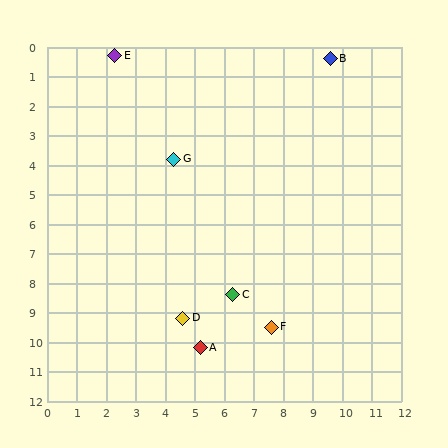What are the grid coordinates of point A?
Point A is at approximately (5.2, 10.2).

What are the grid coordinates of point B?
Point B is at approximately (9.6, 0.4).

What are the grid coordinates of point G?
Point G is at approximately (4.3, 3.8).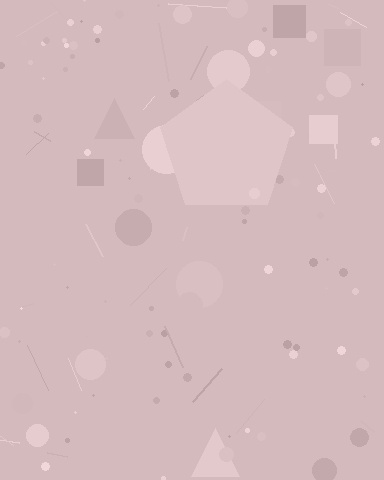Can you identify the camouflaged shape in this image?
The camouflaged shape is a pentagon.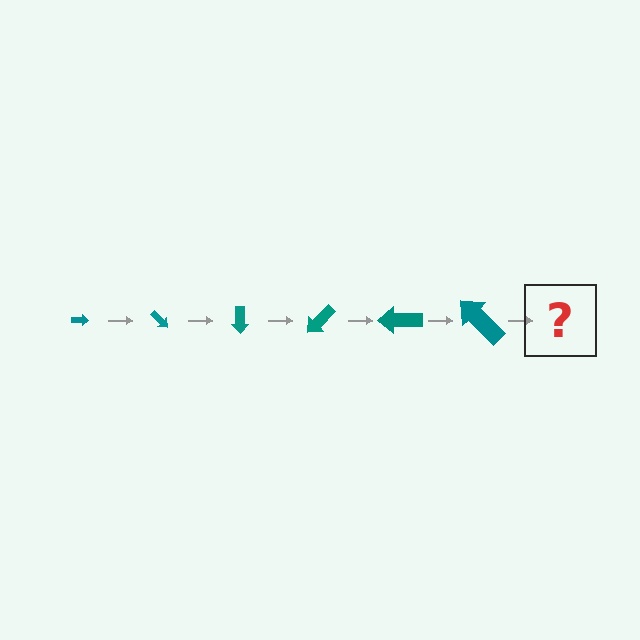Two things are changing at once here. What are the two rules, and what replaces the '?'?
The two rules are that the arrow grows larger each step and it rotates 45 degrees each step. The '?' should be an arrow, larger than the previous one and rotated 270 degrees from the start.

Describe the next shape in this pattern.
It should be an arrow, larger than the previous one and rotated 270 degrees from the start.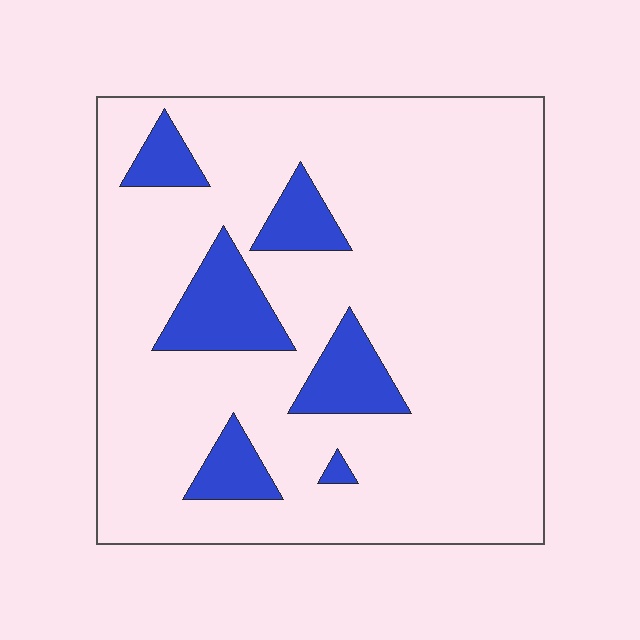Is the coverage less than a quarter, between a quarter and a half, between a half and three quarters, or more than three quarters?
Less than a quarter.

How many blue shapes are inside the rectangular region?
6.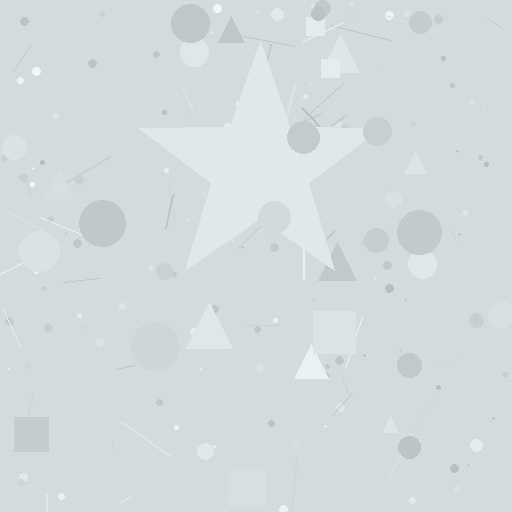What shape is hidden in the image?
A star is hidden in the image.